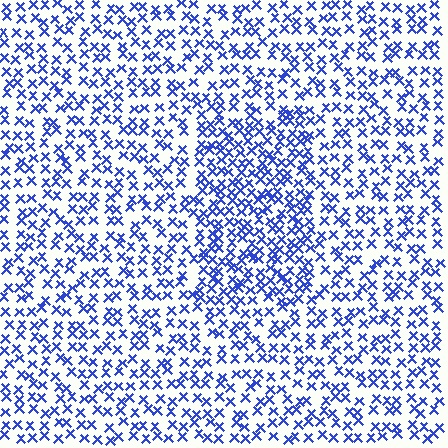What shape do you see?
I see a rectangle.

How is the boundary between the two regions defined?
The boundary is defined by a change in element density (approximately 1.7x ratio). All elements are the same color, size, and shape.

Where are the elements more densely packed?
The elements are more densely packed inside the rectangle boundary.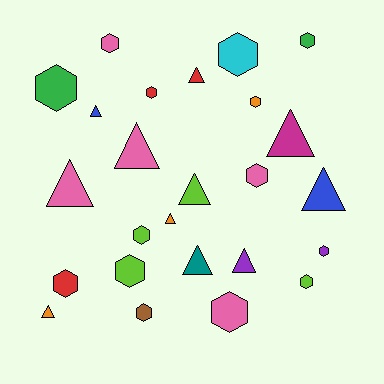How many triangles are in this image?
There are 11 triangles.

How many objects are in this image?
There are 25 objects.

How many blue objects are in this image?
There are 2 blue objects.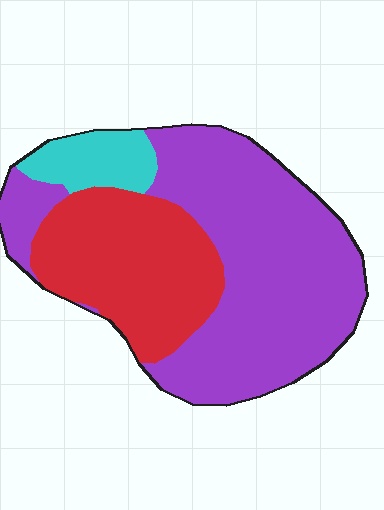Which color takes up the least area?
Cyan, at roughly 10%.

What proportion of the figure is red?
Red covers 31% of the figure.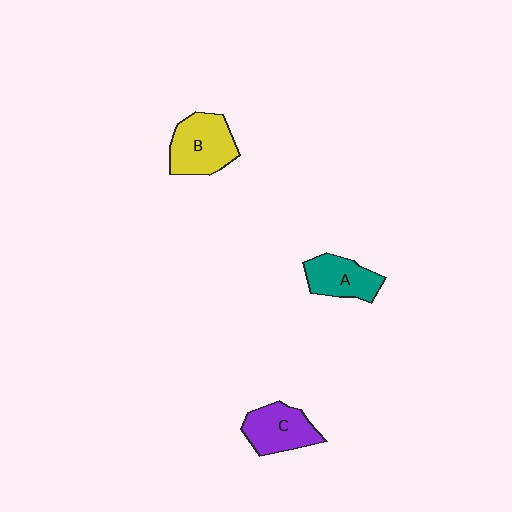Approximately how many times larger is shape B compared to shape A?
Approximately 1.3 times.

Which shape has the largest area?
Shape B (yellow).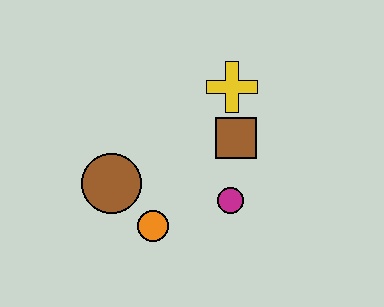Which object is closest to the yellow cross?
The brown square is closest to the yellow cross.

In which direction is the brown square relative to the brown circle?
The brown square is to the right of the brown circle.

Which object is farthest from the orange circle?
The yellow cross is farthest from the orange circle.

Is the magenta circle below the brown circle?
Yes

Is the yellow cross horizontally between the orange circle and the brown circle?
No